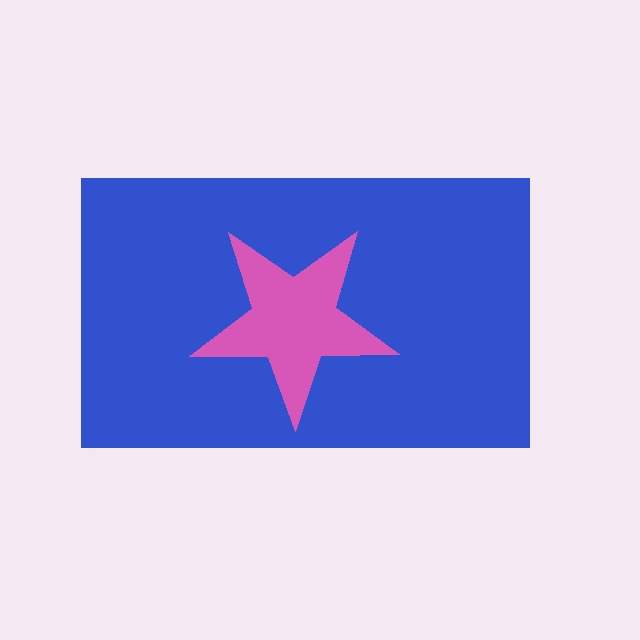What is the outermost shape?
The blue rectangle.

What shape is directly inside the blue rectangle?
The pink star.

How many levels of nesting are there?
2.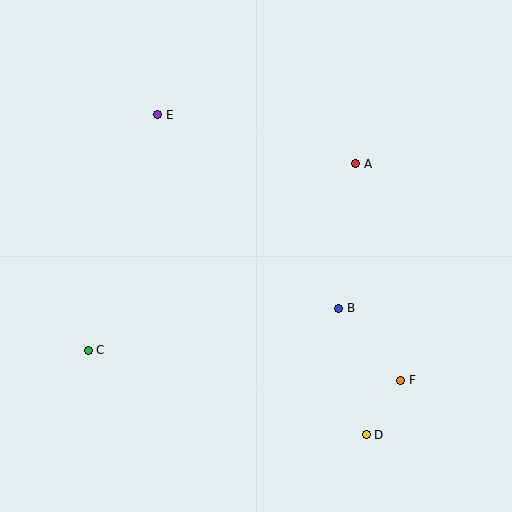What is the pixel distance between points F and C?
The distance between F and C is 314 pixels.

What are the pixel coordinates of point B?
Point B is at (339, 308).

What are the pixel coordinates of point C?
Point C is at (88, 350).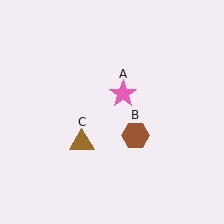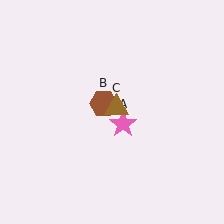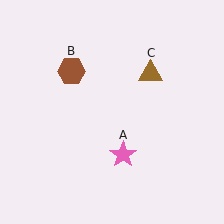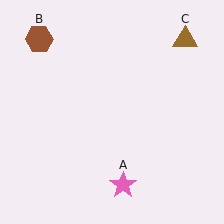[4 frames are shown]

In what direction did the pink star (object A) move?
The pink star (object A) moved down.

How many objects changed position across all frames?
3 objects changed position: pink star (object A), brown hexagon (object B), brown triangle (object C).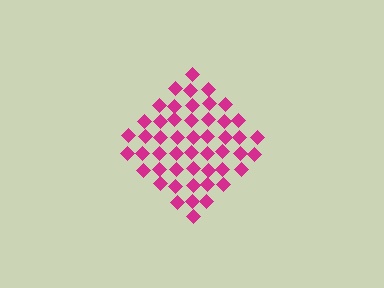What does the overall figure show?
The overall figure shows a diamond.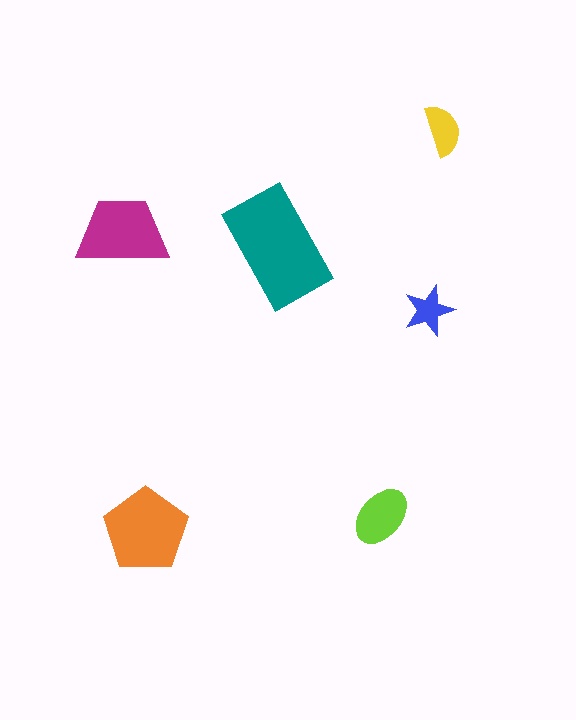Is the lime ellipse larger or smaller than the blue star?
Larger.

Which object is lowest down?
The orange pentagon is bottommost.